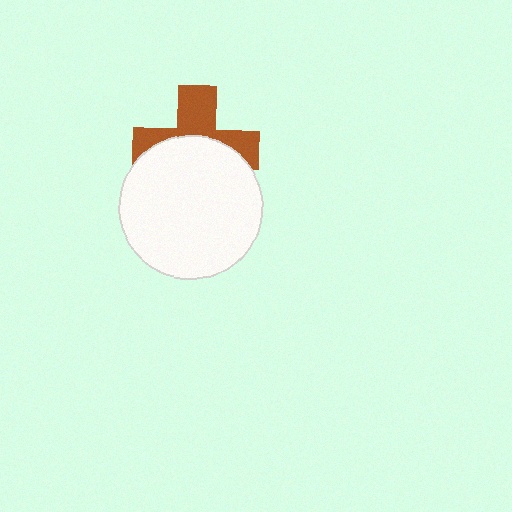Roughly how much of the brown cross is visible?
About half of it is visible (roughly 45%).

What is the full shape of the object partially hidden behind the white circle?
The partially hidden object is a brown cross.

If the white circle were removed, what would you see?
You would see the complete brown cross.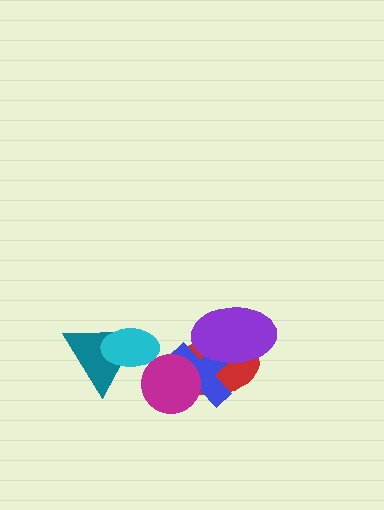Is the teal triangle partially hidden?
Yes, it is partially covered by another shape.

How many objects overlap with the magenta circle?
2 objects overlap with the magenta circle.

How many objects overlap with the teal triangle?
1 object overlaps with the teal triangle.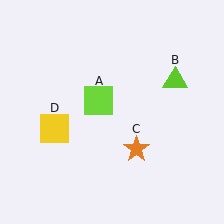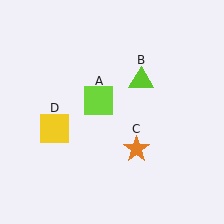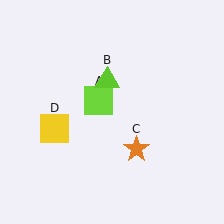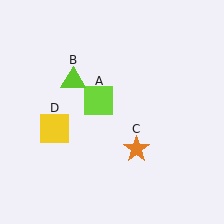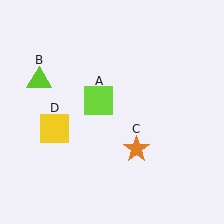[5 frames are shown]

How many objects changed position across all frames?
1 object changed position: lime triangle (object B).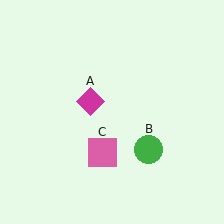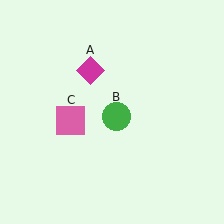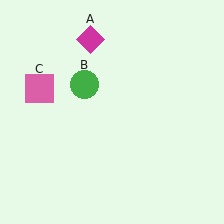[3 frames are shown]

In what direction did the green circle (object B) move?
The green circle (object B) moved up and to the left.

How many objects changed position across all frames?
3 objects changed position: magenta diamond (object A), green circle (object B), pink square (object C).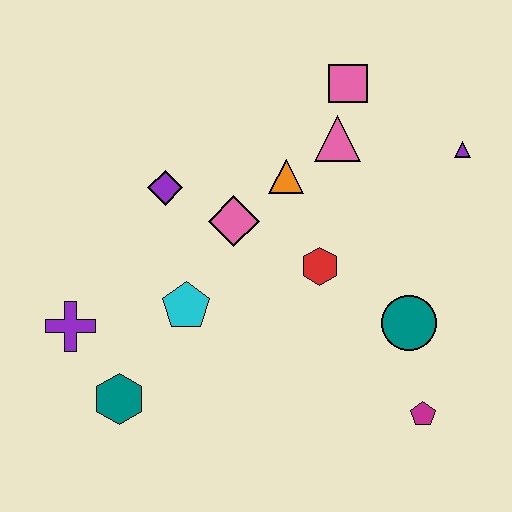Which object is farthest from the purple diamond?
The magenta pentagon is farthest from the purple diamond.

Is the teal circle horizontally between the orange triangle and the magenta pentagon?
Yes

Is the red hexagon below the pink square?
Yes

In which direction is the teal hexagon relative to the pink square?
The teal hexagon is below the pink square.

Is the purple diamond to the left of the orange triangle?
Yes